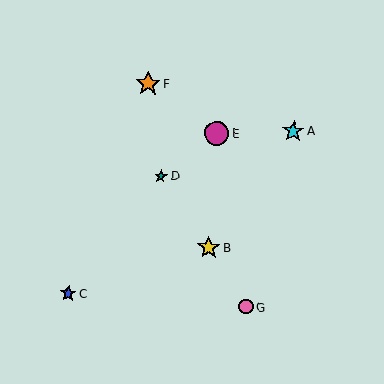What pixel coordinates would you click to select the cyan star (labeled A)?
Click at (293, 131) to select the cyan star A.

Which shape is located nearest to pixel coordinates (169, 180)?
The teal star (labeled D) at (161, 176) is nearest to that location.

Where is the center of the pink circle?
The center of the pink circle is at (246, 307).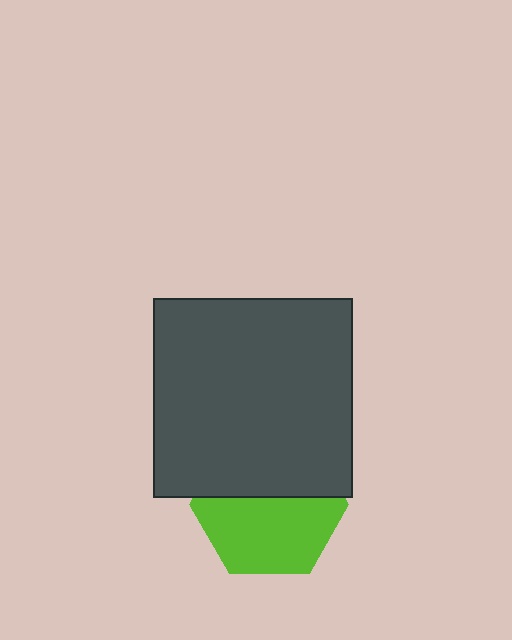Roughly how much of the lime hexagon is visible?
About half of it is visible (roughly 57%).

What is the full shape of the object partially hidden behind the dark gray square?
The partially hidden object is a lime hexagon.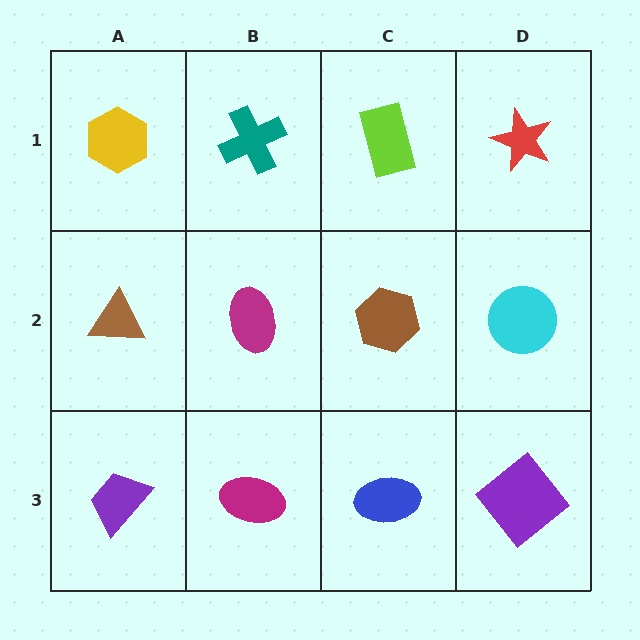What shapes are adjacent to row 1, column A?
A brown triangle (row 2, column A), a teal cross (row 1, column B).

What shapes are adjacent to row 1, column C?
A brown hexagon (row 2, column C), a teal cross (row 1, column B), a red star (row 1, column D).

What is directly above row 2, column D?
A red star.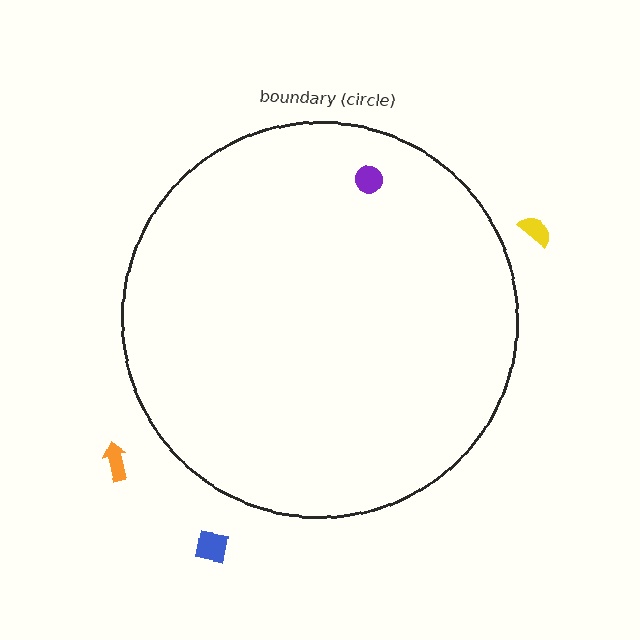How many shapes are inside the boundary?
1 inside, 3 outside.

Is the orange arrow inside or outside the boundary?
Outside.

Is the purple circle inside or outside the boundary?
Inside.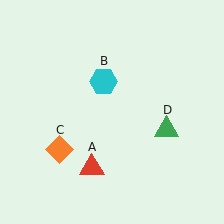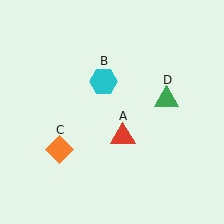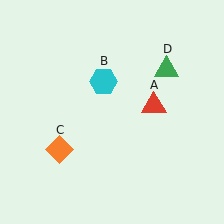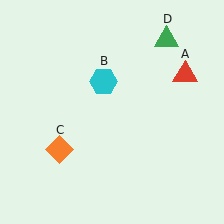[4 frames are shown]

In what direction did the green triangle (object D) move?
The green triangle (object D) moved up.